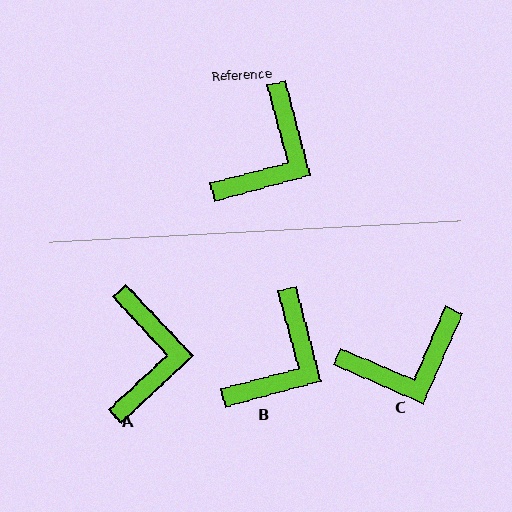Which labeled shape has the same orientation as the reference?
B.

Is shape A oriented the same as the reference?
No, it is off by about 28 degrees.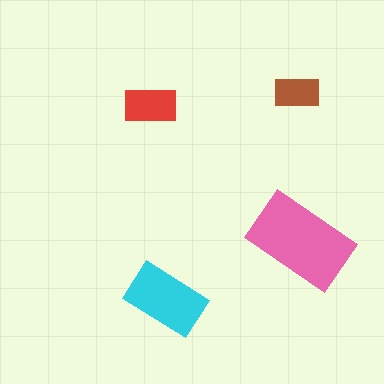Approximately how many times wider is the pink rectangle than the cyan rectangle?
About 1.5 times wider.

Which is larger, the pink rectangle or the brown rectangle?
The pink one.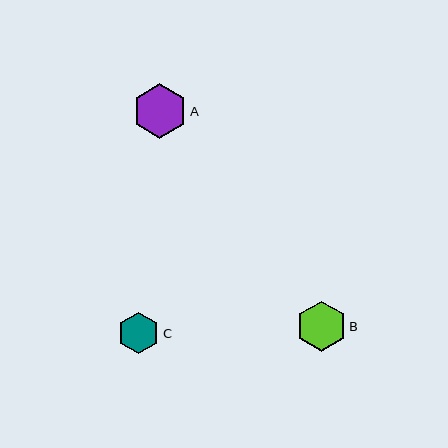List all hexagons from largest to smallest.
From largest to smallest: A, B, C.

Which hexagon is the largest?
Hexagon A is the largest with a size of approximately 55 pixels.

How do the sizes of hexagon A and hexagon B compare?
Hexagon A and hexagon B are approximately the same size.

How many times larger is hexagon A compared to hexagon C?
Hexagon A is approximately 1.3 times the size of hexagon C.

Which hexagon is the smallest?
Hexagon C is the smallest with a size of approximately 42 pixels.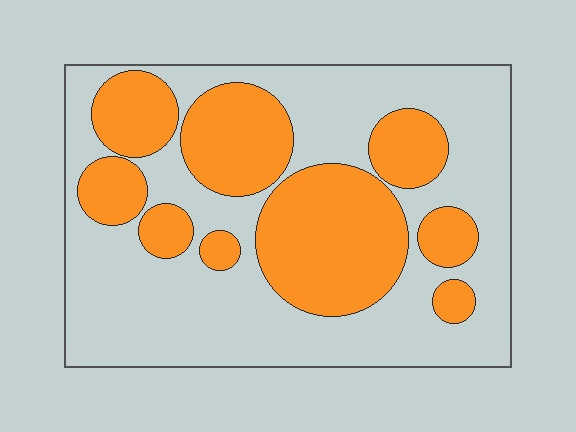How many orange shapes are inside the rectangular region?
9.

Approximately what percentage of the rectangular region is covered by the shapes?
Approximately 40%.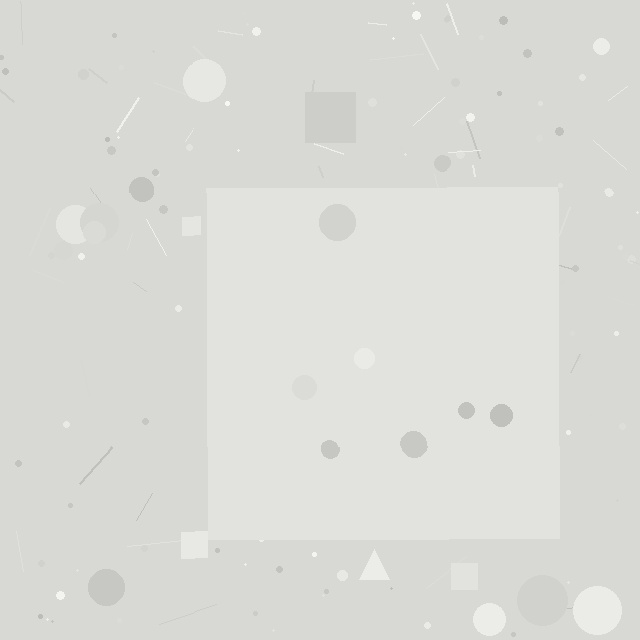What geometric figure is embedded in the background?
A square is embedded in the background.